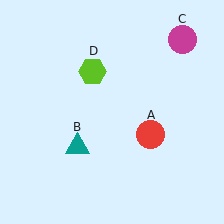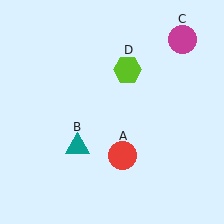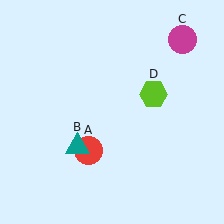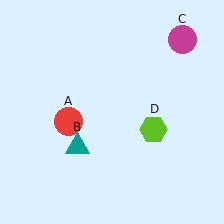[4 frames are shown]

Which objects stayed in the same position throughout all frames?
Teal triangle (object B) and magenta circle (object C) remained stationary.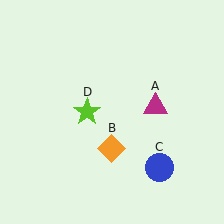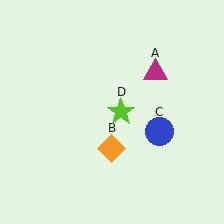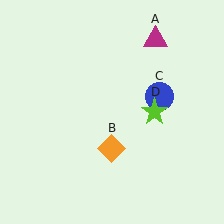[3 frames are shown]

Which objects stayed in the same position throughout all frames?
Orange diamond (object B) remained stationary.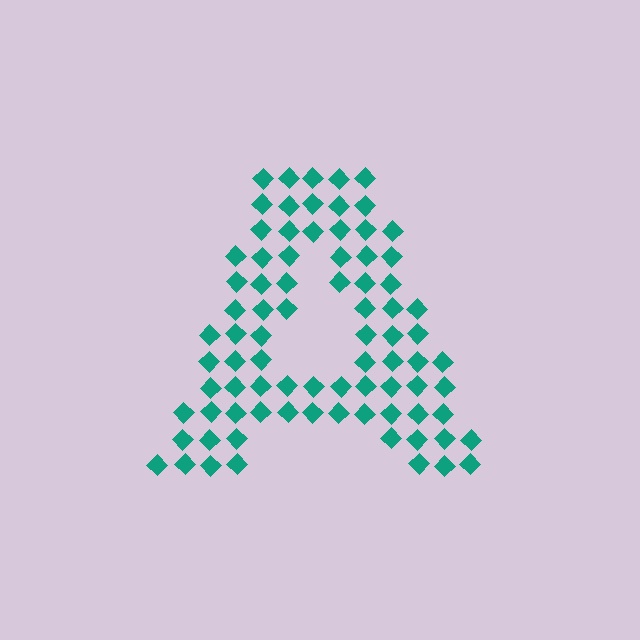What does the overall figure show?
The overall figure shows the letter A.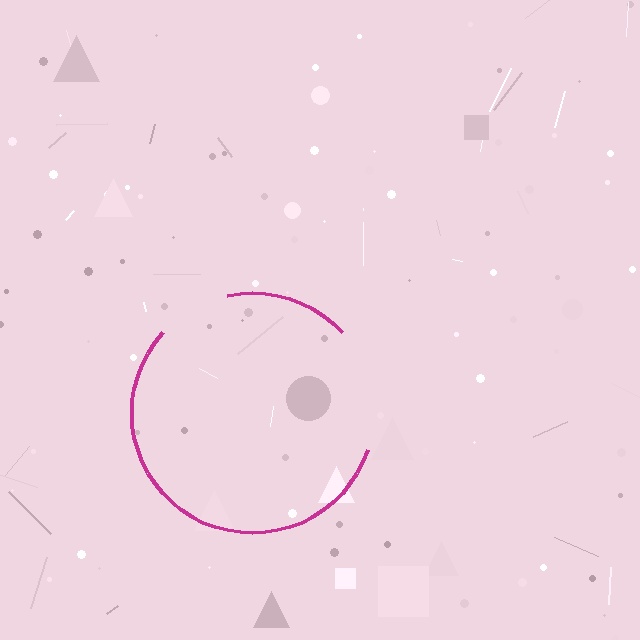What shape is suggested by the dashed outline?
The dashed outline suggests a circle.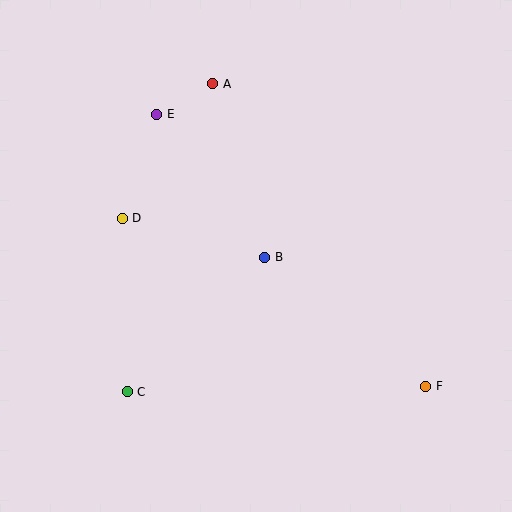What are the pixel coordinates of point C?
Point C is at (127, 392).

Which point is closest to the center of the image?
Point B at (265, 257) is closest to the center.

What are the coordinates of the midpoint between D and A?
The midpoint between D and A is at (168, 151).